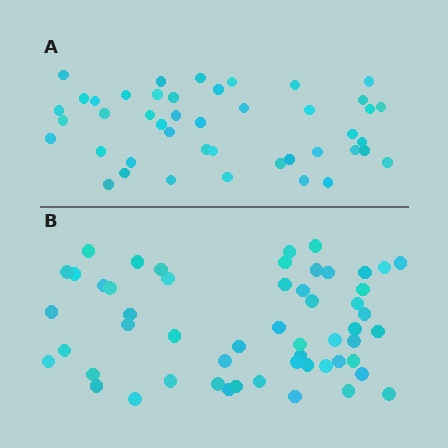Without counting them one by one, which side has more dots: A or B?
Region B (the bottom region) has more dots.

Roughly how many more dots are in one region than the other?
Region B has roughly 10 or so more dots than region A.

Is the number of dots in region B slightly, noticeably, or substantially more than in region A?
Region B has only slightly more — the two regions are fairly close. The ratio is roughly 1.2 to 1.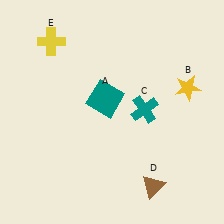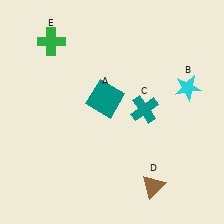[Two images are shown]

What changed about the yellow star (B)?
In Image 1, B is yellow. In Image 2, it changed to cyan.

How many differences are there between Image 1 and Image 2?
There are 2 differences between the two images.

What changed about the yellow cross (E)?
In Image 1, E is yellow. In Image 2, it changed to green.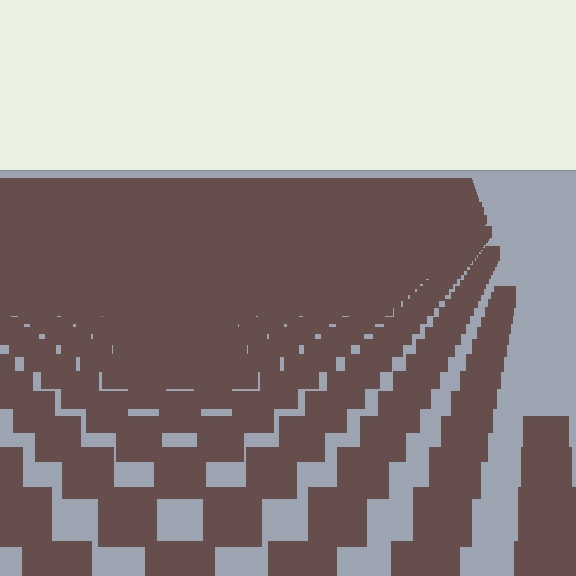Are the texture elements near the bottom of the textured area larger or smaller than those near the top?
Larger. Near the bottom, elements are closer to the viewer and appear at a bigger on-screen size.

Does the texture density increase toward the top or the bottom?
Density increases toward the top.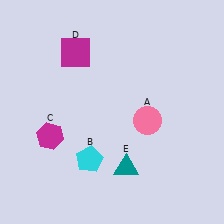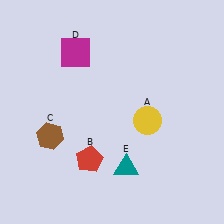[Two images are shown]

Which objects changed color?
A changed from pink to yellow. B changed from cyan to red. C changed from magenta to brown.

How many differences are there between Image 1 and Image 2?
There are 3 differences between the two images.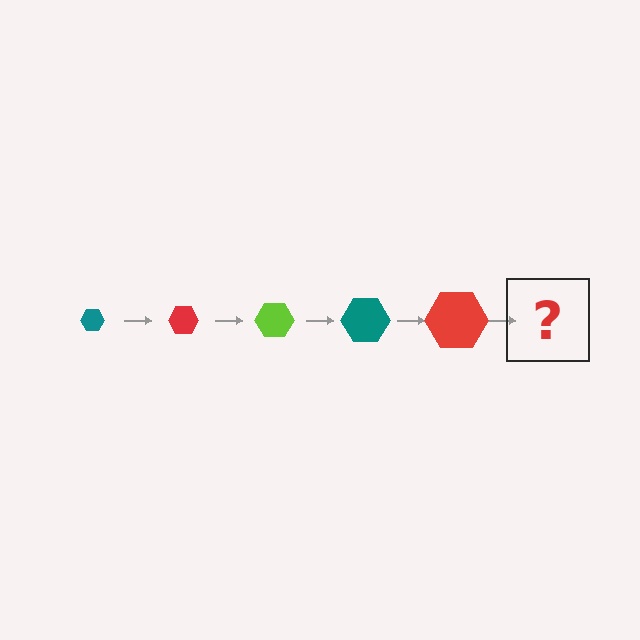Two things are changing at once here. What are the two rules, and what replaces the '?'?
The two rules are that the hexagon grows larger each step and the color cycles through teal, red, and lime. The '?' should be a lime hexagon, larger than the previous one.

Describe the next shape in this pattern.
It should be a lime hexagon, larger than the previous one.